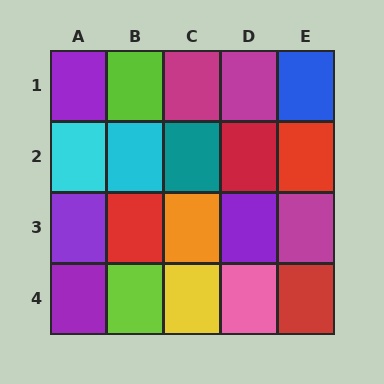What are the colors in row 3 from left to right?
Purple, red, orange, purple, magenta.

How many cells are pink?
1 cell is pink.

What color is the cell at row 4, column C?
Yellow.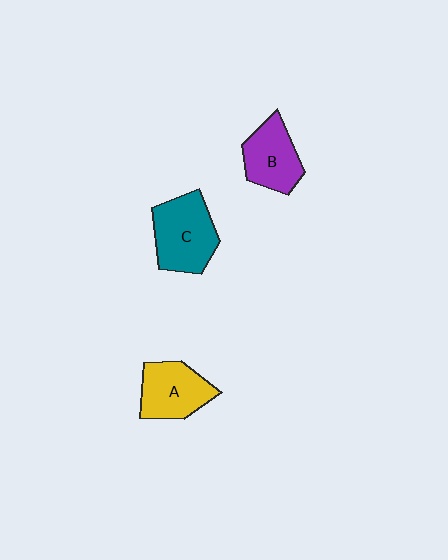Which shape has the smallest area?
Shape B (purple).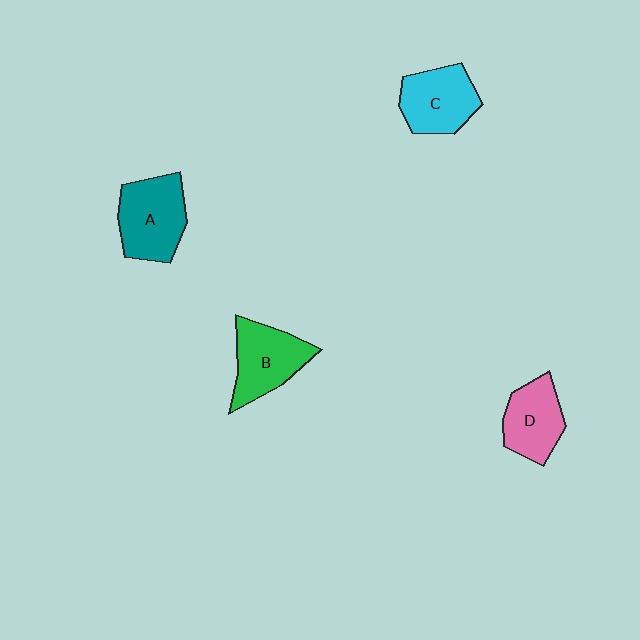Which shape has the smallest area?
Shape D (pink).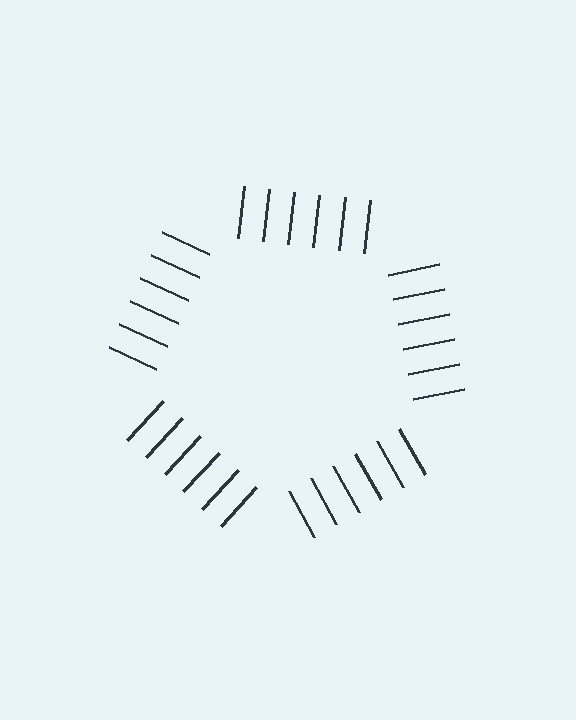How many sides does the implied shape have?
5 sides — the line-ends trace a pentagon.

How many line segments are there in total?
30 — 6 along each of the 5 edges.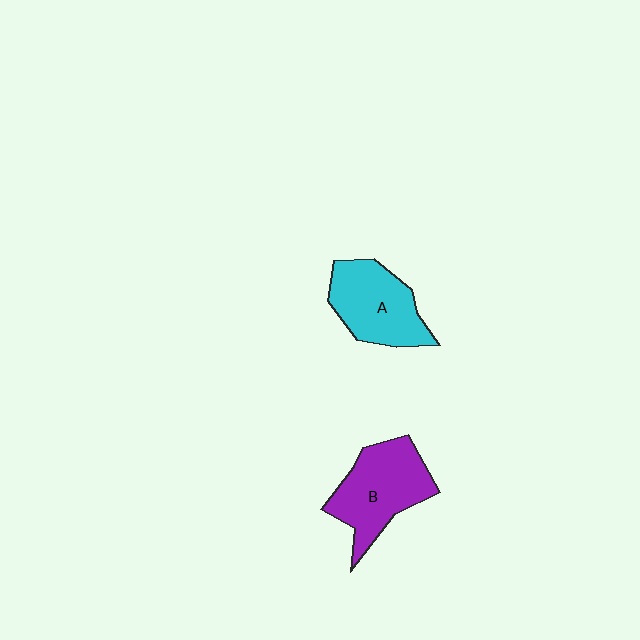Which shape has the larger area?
Shape B (purple).